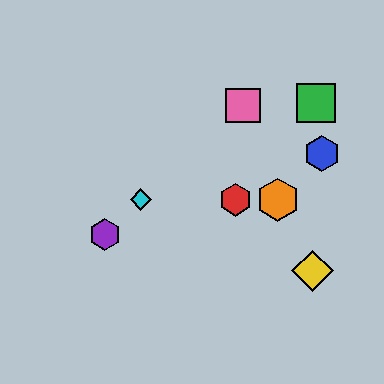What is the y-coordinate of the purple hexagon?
The purple hexagon is at y≈235.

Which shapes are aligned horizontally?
The red hexagon, the orange hexagon, the cyan diamond are aligned horizontally.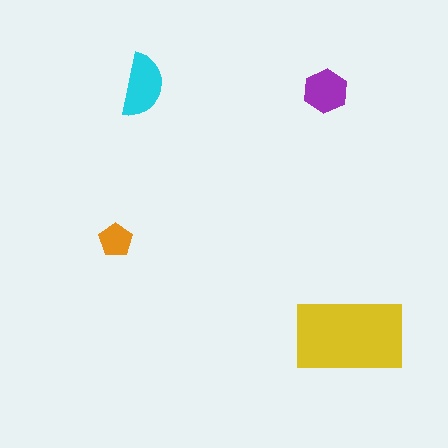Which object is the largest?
The yellow rectangle.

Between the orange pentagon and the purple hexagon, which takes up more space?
The purple hexagon.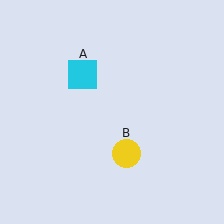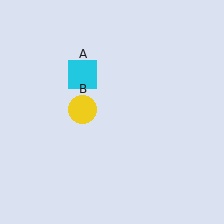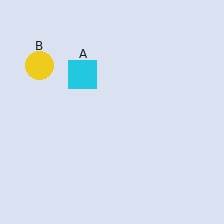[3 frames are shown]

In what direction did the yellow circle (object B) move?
The yellow circle (object B) moved up and to the left.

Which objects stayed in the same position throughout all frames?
Cyan square (object A) remained stationary.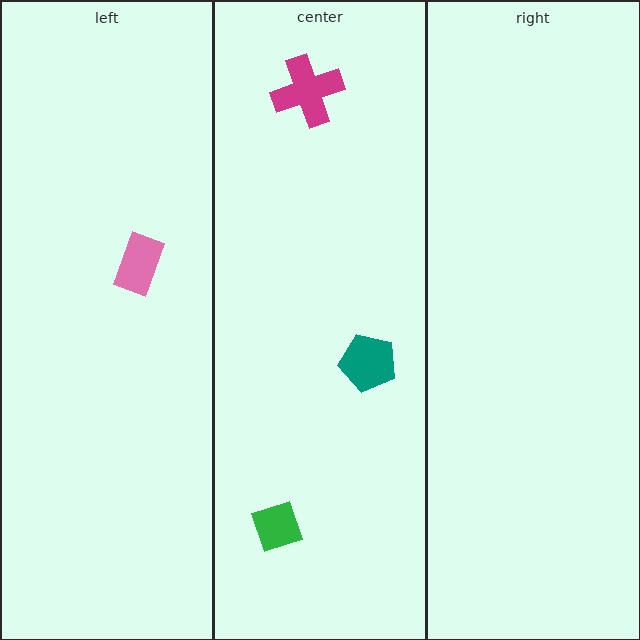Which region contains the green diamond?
The center region.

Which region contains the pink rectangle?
The left region.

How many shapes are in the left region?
1.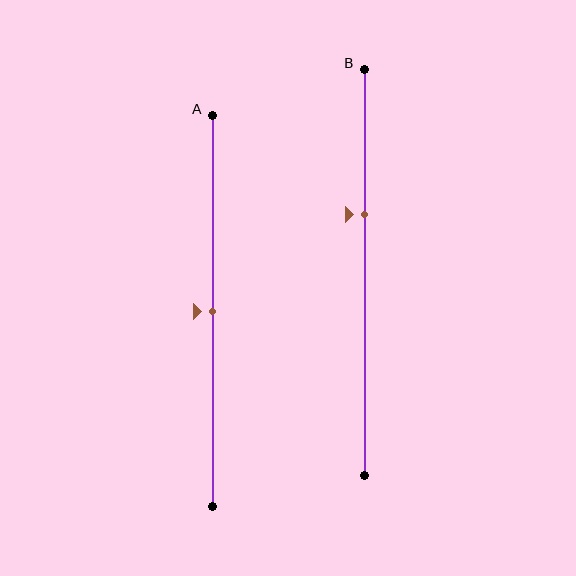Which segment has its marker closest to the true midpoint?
Segment A has its marker closest to the true midpoint.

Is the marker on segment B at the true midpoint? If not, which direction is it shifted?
No, the marker on segment B is shifted upward by about 14% of the segment length.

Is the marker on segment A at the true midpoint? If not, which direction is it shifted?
Yes, the marker on segment A is at the true midpoint.